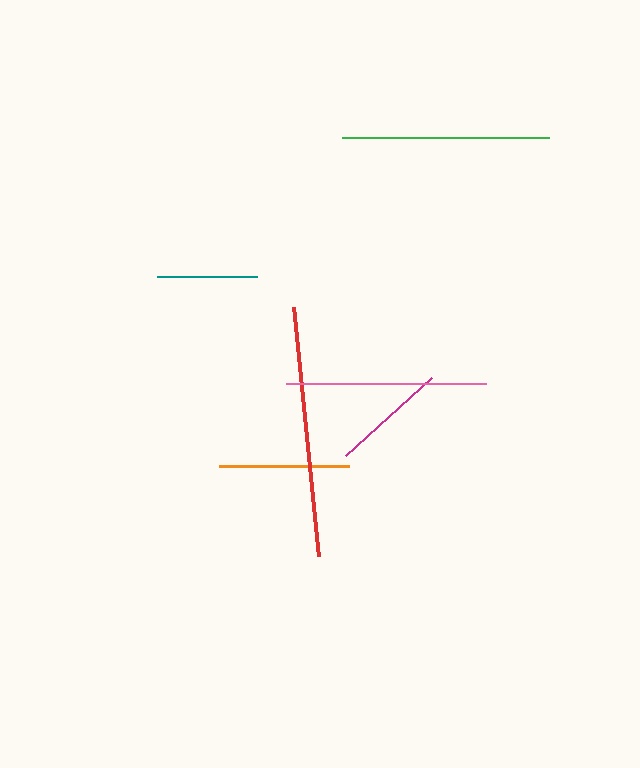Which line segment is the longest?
The red line is the longest at approximately 250 pixels.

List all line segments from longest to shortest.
From longest to shortest: red, green, pink, orange, magenta, teal.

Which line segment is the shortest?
The teal line is the shortest at approximately 100 pixels.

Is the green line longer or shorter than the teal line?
The green line is longer than the teal line.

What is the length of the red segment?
The red segment is approximately 250 pixels long.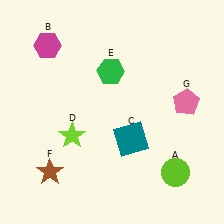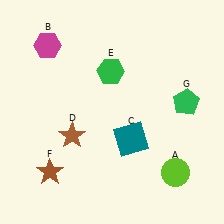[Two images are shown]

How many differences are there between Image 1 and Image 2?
There are 2 differences between the two images.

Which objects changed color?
D changed from lime to brown. G changed from pink to green.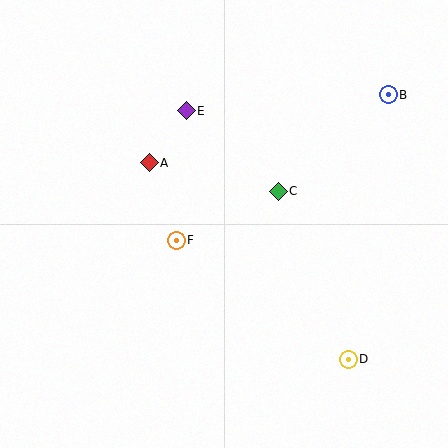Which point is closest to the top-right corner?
Point B is closest to the top-right corner.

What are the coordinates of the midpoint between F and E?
The midpoint between F and E is at (181, 176).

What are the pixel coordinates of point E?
Point E is at (186, 111).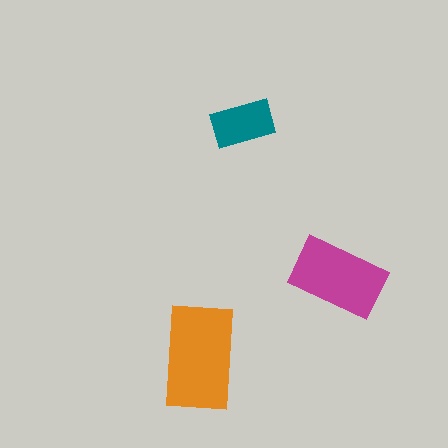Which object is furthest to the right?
The magenta rectangle is rightmost.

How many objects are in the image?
There are 3 objects in the image.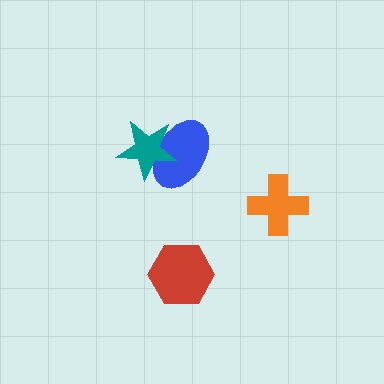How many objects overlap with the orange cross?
0 objects overlap with the orange cross.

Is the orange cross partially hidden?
No, no other shape covers it.